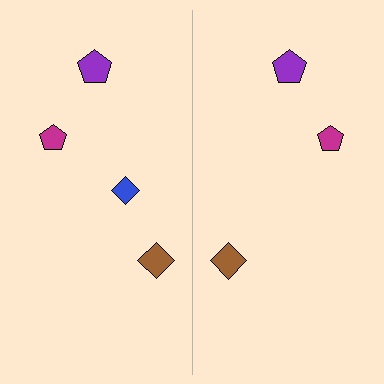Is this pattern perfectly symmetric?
No, the pattern is not perfectly symmetric. A blue diamond is missing from the right side.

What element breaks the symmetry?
A blue diamond is missing from the right side.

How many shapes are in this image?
There are 7 shapes in this image.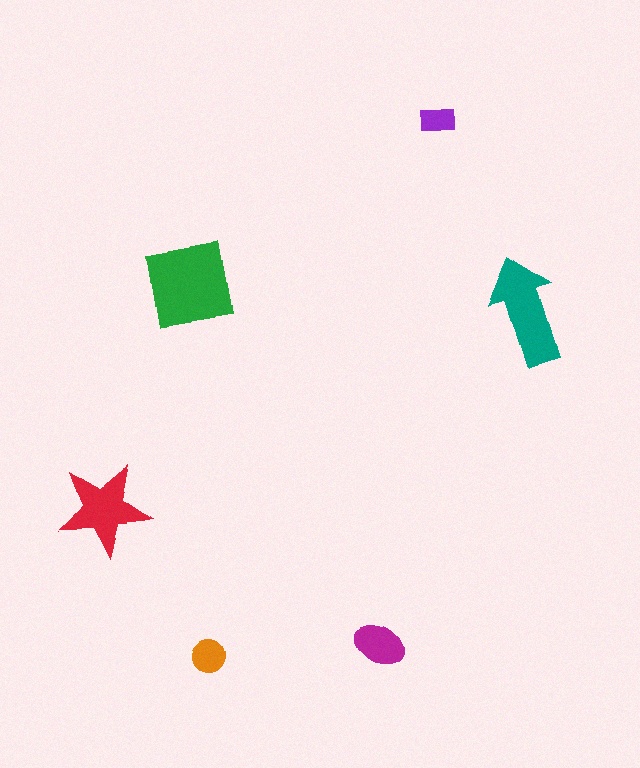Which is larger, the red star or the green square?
The green square.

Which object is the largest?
The green square.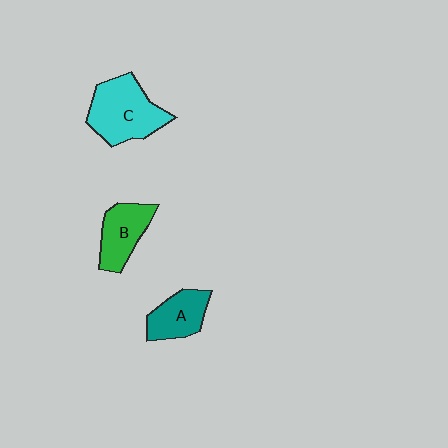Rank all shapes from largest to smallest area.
From largest to smallest: C (cyan), B (green), A (teal).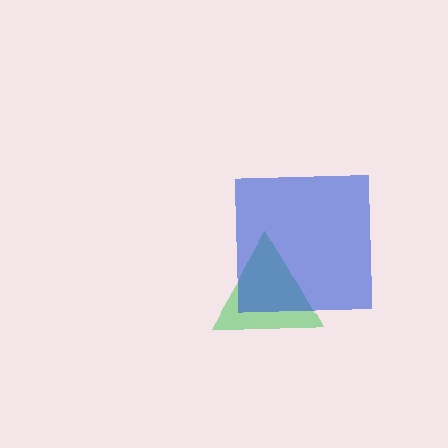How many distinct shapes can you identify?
There are 2 distinct shapes: a green triangle, a blue square.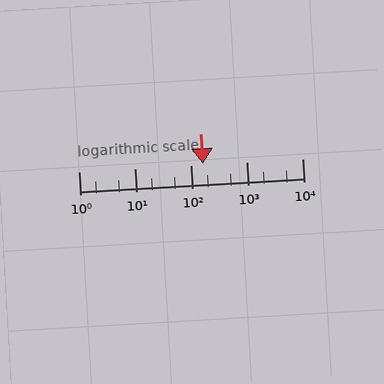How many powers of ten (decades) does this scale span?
The scale spans 4 decades, from 1 to 10000.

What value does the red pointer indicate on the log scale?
The pointer indicates approximately 170.